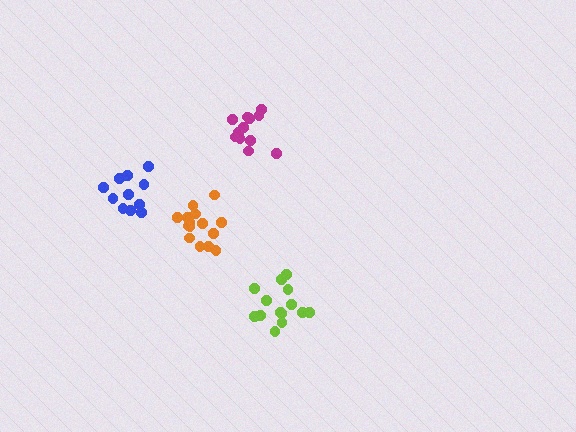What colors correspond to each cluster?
The clusters are colored: lime, orange, magenta, blue.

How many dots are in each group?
Group 1: 14 dots, Group 2: 15 dots, Group 3: 12 dots, Group 4: 11 dots (52 total).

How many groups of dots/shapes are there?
There are 4 groups.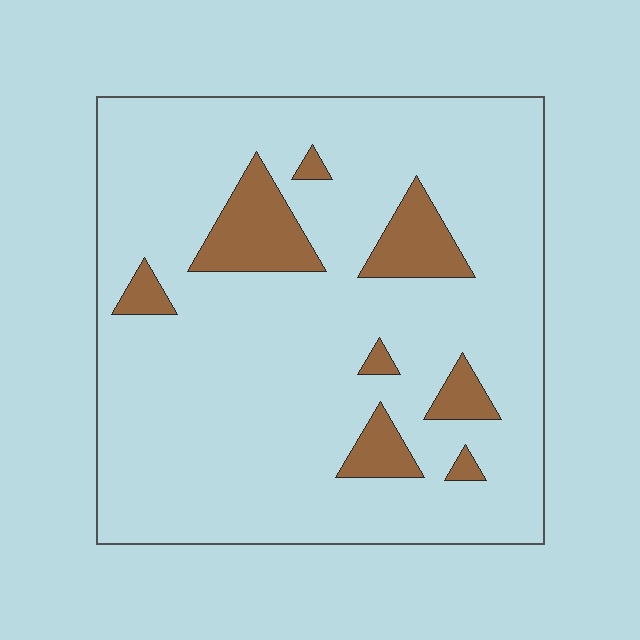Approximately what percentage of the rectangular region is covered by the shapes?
Approximately 15%.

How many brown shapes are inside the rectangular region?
8.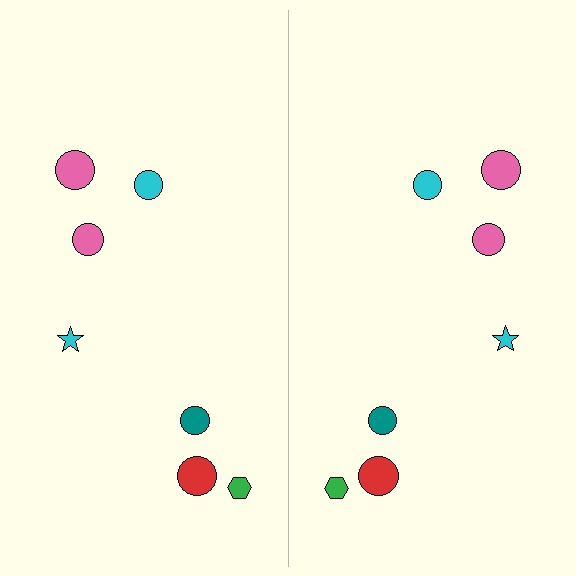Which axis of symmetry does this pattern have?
The pattern has a vertical axis of symmetry running through the center of the image.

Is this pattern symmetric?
Yes, this pattern has bilateral (reflection) symmetry.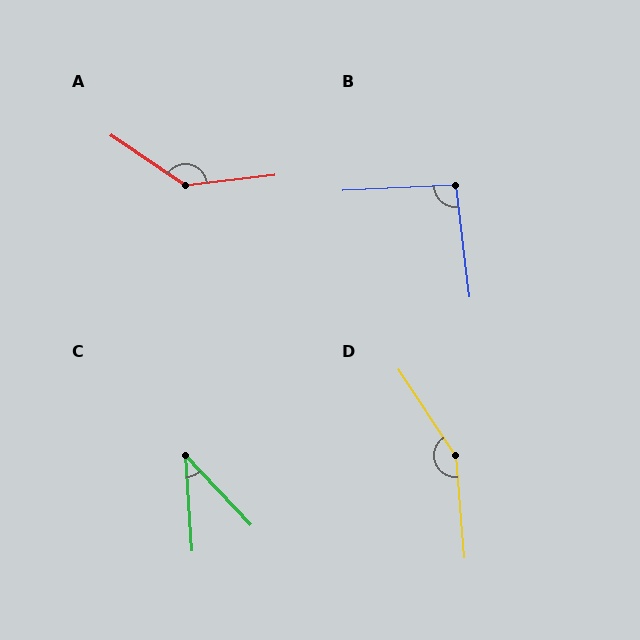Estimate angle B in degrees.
Approximately 94 degrees.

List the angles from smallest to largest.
C (39°), B (94°), A (139°), D (151°).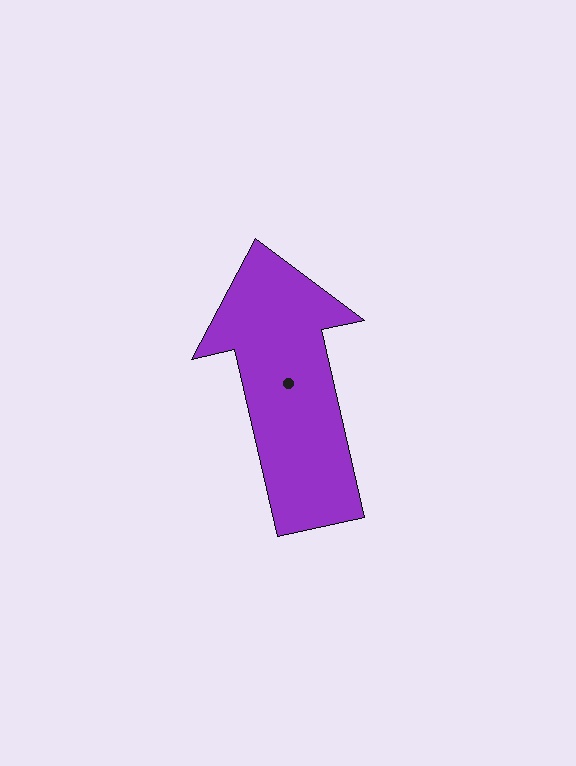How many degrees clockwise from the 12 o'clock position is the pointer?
Approximately 347 degrees.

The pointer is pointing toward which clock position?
Roughly 12 o'clock.